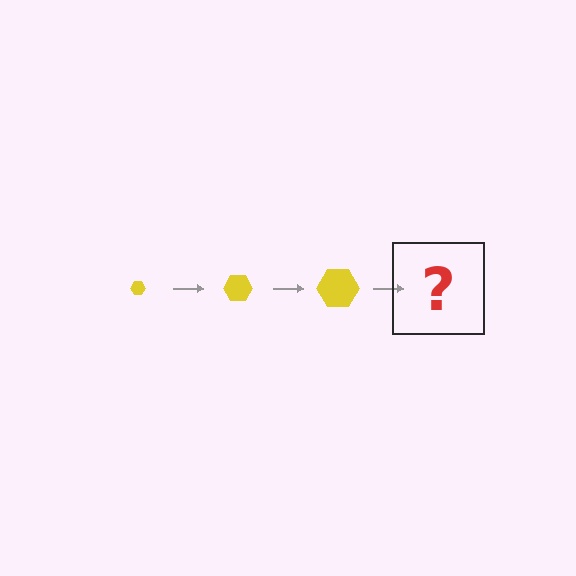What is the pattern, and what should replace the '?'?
The pattern is that the hexagon gets progressively larger each step. The '?' should be a yellow hexagon, larger than the previous one.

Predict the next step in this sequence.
The next step is a yellow hexagon, larger than the previous one.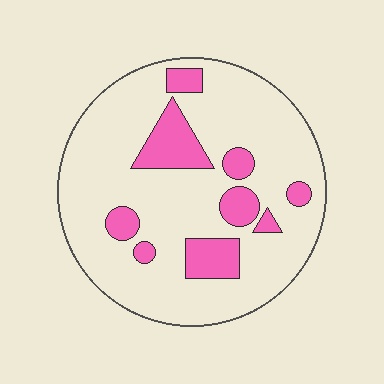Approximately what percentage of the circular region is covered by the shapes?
Approximately 20%.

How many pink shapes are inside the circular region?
9.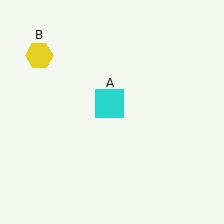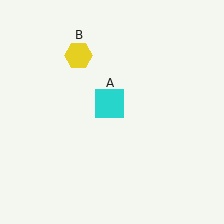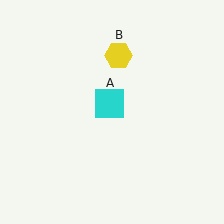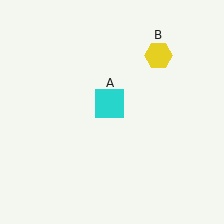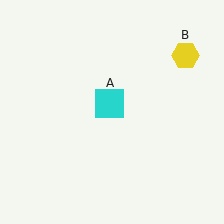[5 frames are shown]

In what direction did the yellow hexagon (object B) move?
The yellow hexagon (object B) moved right.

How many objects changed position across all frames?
1 object changed position: yellow hexagon (object B).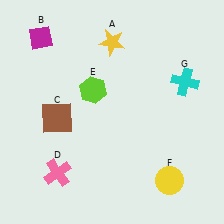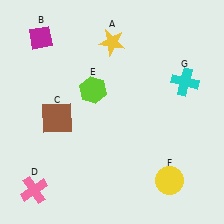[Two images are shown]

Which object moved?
The pink cross (D) moved left.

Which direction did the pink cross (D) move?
The pink cross (D) moved left.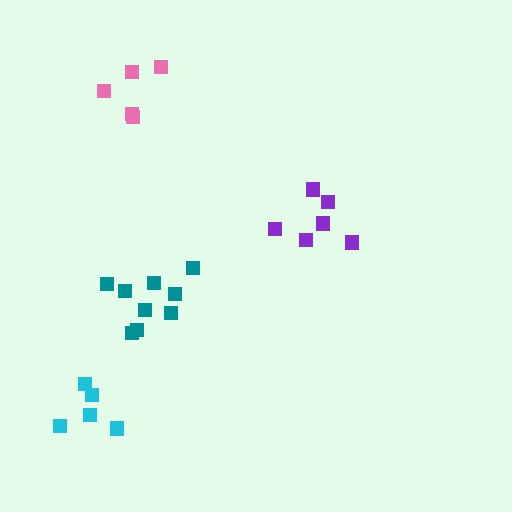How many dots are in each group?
Group 1: 6 dots, Group 2: 5 dots, Group 3: 9 dots, Group 4: 5 dots (25 total).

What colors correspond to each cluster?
The clusters are colored: purple, cyan, teal, pink.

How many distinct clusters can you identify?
There are 4 distinct clusters.